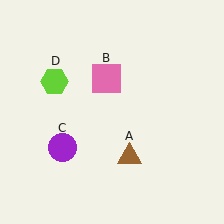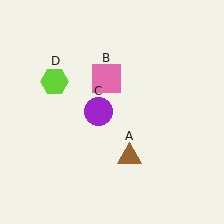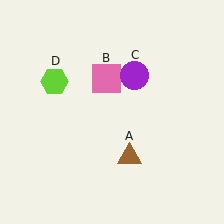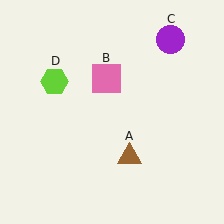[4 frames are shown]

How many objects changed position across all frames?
1 object changed position: purple circle (object C).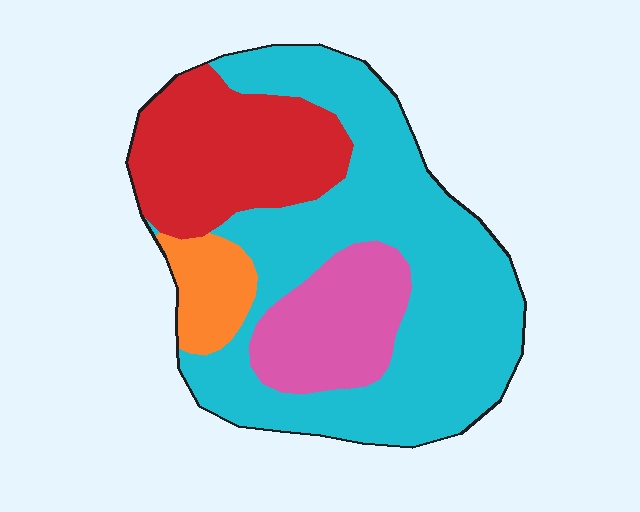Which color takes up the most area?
Cyan, at roughly 55%.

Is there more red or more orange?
Red.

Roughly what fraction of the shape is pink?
Pink takes up about one sixth (1/6) of the shape.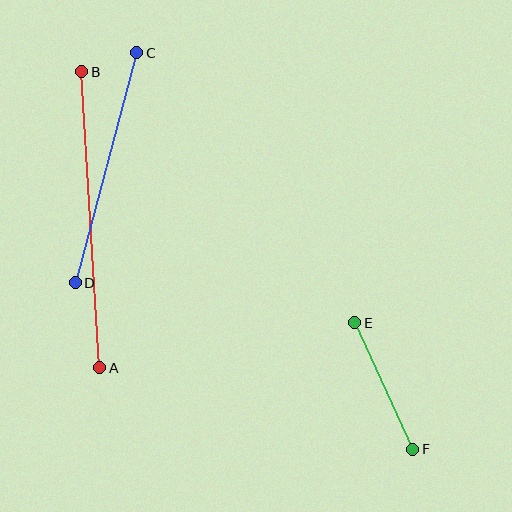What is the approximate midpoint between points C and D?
The midpoint is at approximately (106, 168) pixels.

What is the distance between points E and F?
The distance is approximately 139 pixels.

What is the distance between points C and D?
The distance is approximately 238 pixels.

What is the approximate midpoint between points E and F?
The midpoint is at approximately (384, 386) pixels.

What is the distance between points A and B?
The distance is approximately 297 pixels.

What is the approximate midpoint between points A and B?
The midpoint is at approximately (91, 220) pixels.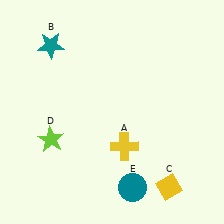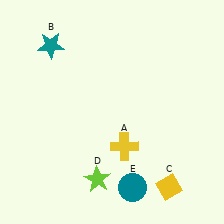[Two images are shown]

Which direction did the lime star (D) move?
The lime star (D) moved right.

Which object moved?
The lime star (D) moved right.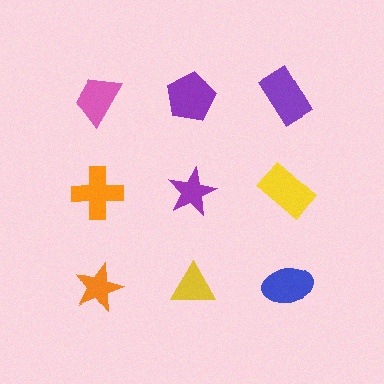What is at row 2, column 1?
An orange cross.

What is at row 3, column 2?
A yellow triangle.